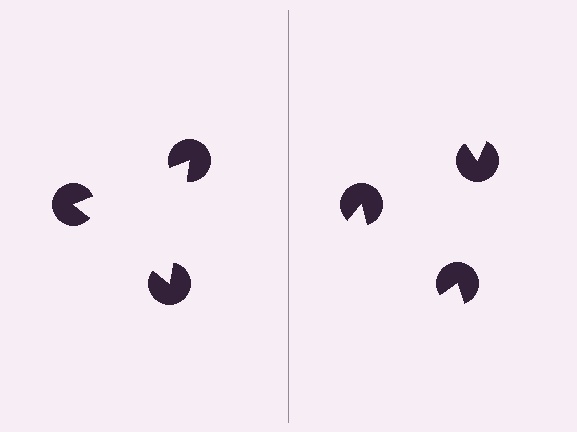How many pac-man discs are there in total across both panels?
6 — 3 on each side.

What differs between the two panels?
The pac-man discs are positioned identically on both sides; only the wedge orientations differ. On the left they align to a triangle; on the right they are misaligned.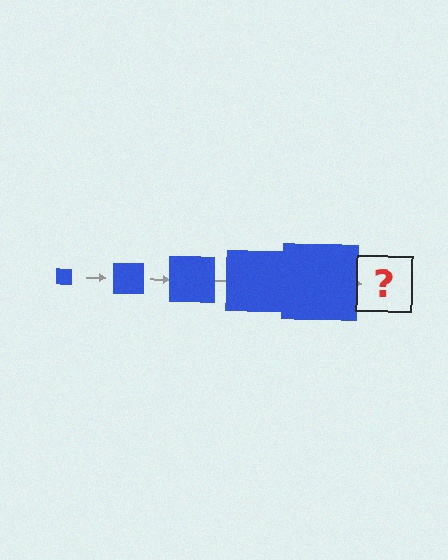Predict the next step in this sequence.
The next step is a blue square, larger than the previous one.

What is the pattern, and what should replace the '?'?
The pattern is that the square gets progressively larger each step. The '?' should be a blue square, larger than the previous one.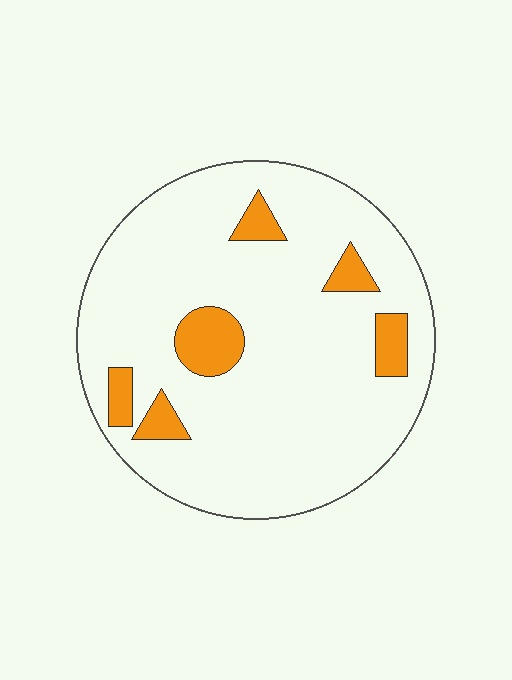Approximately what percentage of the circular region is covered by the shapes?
Approximately 10%.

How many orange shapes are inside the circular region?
6.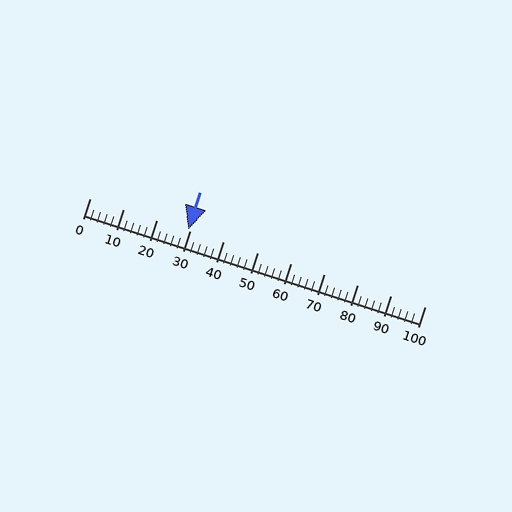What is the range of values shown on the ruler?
The ruler shows values from 0 to 100.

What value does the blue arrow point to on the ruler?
The blue arrow points to approximately 29.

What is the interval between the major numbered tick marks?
The major tick marks are spaced 10 units apart.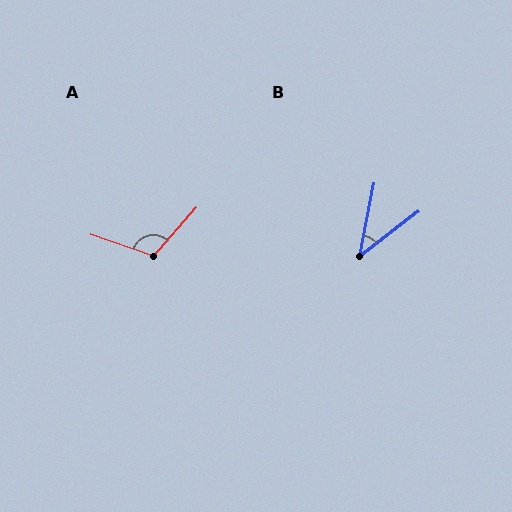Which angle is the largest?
A, at approximately 112 degrees.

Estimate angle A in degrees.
Approximately 112 degrees.